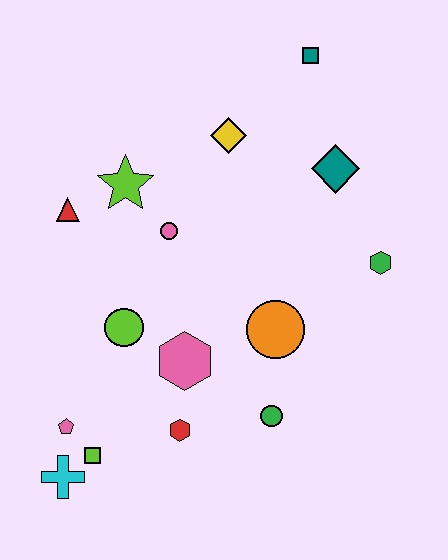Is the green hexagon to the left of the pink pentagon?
No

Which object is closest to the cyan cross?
The lime square is closest to the cyan cross.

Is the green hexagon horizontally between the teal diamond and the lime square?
No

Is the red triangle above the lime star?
No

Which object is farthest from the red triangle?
The green hexagon is farthest from the red triangle.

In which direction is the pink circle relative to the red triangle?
The pink circle is to the right of the red triangle.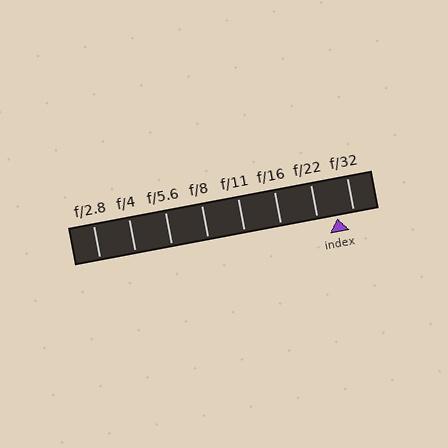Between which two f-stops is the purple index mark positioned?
The index mark is between f/22 and f/32.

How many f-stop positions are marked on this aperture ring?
There are 8 f-stop positions marked.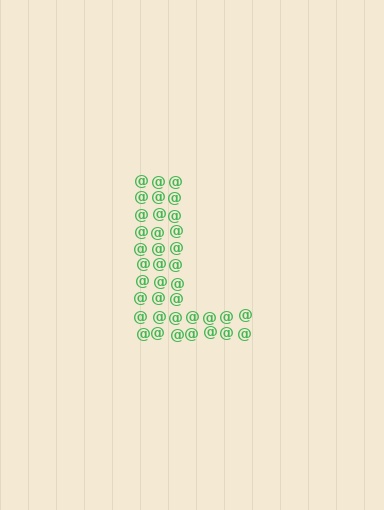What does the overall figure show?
The overall figure shows the letter L.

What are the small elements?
The small elements are at signs.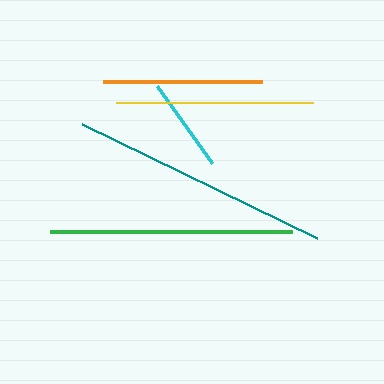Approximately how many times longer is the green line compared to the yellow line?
The green line is approximately 1.2 times the length of the yellow line.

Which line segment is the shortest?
The cyan line is the shortest at approximately 95 pixels.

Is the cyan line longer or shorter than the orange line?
The orange line is longer than the cyan line.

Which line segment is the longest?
The teal line is the longest at approximately 261 pixels.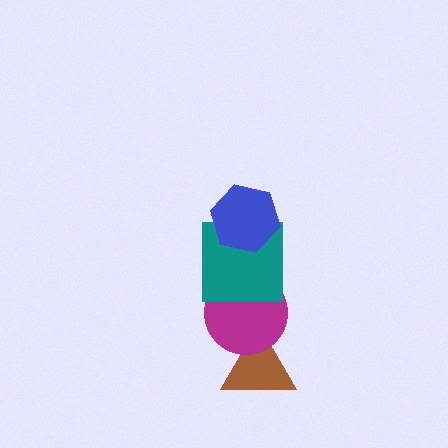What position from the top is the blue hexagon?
The blue hexagon is 1st from the top.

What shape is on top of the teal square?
The blue hexagon is on top of the teal square.